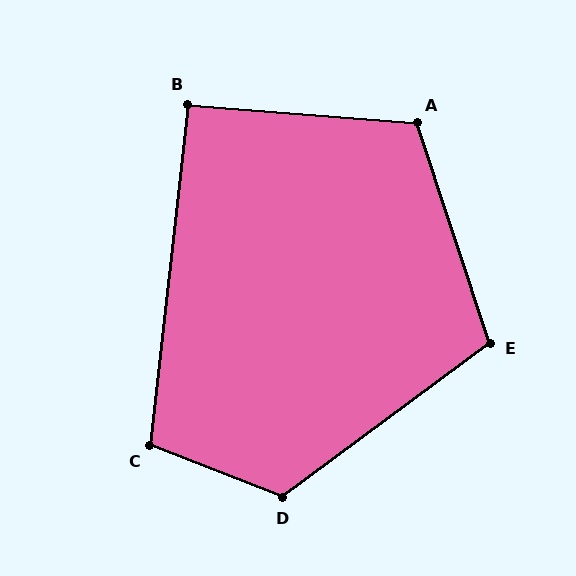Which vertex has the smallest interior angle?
B, at approximately 92 degrees.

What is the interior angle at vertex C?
Approximately 105 degrees (obtuse).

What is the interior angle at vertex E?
Approximately 108 degrees (obtuse).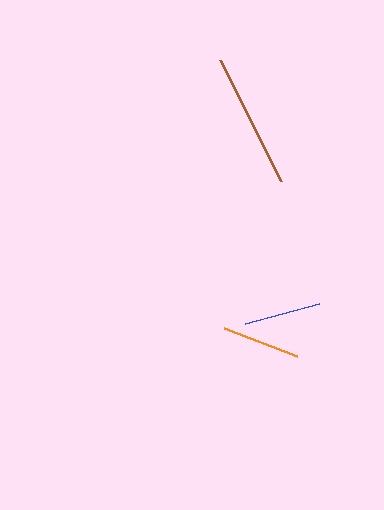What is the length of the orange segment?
The orange segment is approximately 78 pixels long.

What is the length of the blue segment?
The blue segment is approximately 77 pixels long.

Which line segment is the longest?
The brown line is the longest at approximately 136 pixels.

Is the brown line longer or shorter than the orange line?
The brown line is longer than the orange line.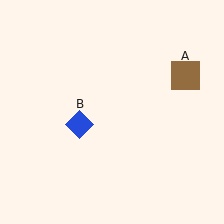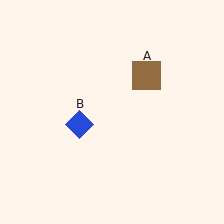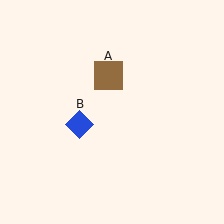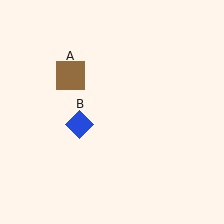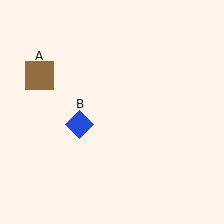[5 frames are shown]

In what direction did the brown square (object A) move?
The brown square (object A) moved left.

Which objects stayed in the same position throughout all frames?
Blue diamond (object B) remained stationary.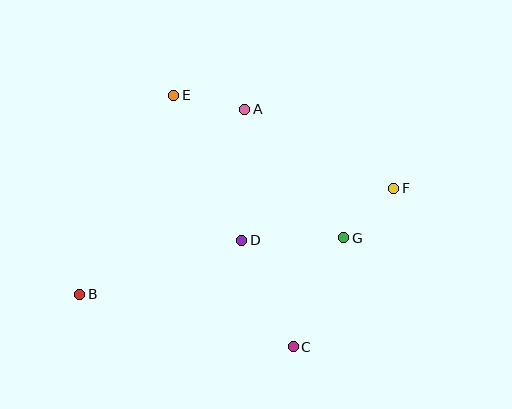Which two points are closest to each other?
Points F and G are closest to each other.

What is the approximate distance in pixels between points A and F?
The distance between A and F is approximately 169 pixels.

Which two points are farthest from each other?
Points B and F are farthest from each other.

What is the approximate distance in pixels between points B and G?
The distance between B and G is approximately 270 pixels.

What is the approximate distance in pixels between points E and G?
The distance between E and G is approximately 222 pixels.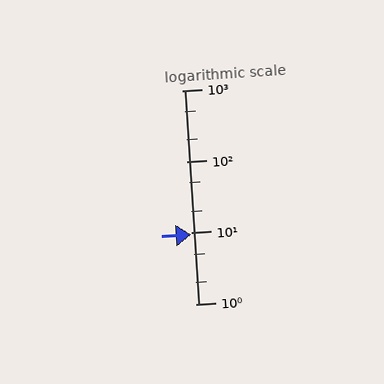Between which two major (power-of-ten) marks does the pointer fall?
The pointer is between 1 and 10.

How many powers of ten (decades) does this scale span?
The scale spans 3 decades, from 1 to 1000.